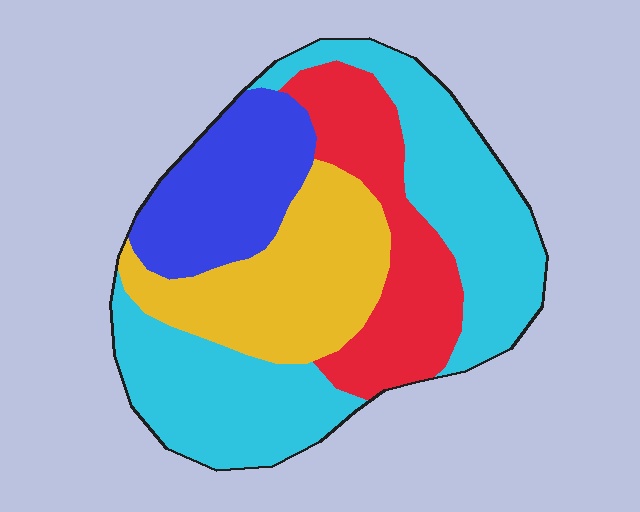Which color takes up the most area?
Cyan, at roughly 40%.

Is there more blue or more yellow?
Yellow.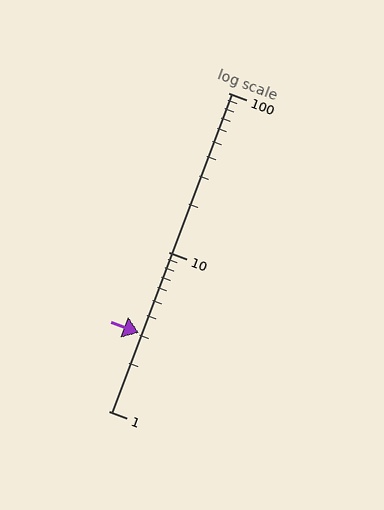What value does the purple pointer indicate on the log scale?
The pointer indicates approximately 3.1.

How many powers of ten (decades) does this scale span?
The scale spans 2 decades, from 1 to 100.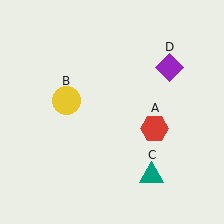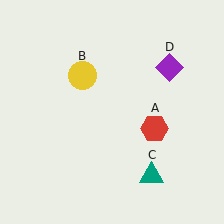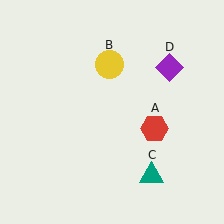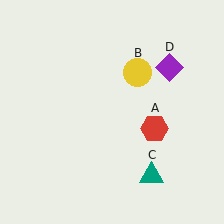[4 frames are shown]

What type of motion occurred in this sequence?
The yellow circle (object B) rotated clockwise around the center of the scene.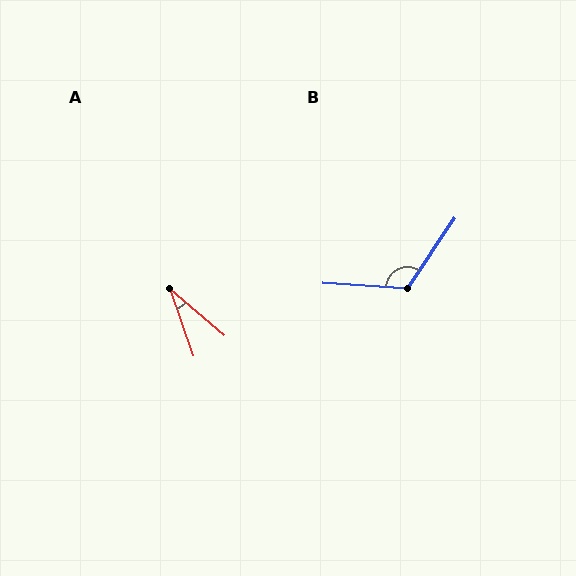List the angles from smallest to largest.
A (31°), B (120°).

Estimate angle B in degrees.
Approximately 120 degrees.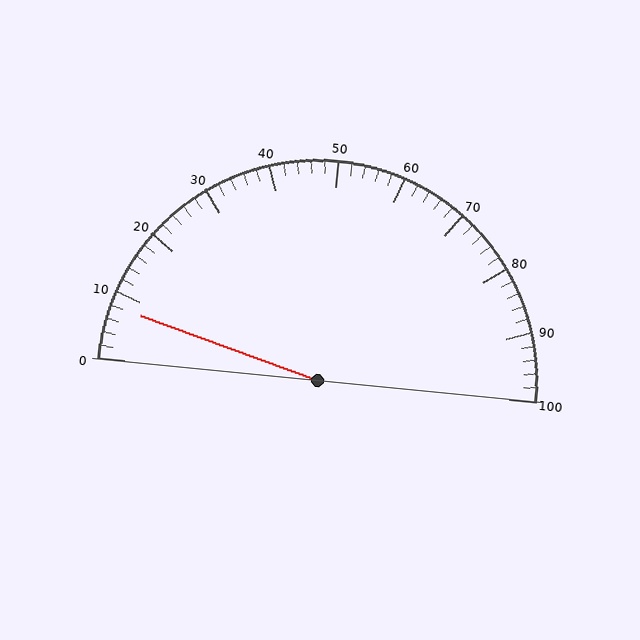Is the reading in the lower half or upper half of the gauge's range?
The reading is in the lower half of the range (0 to 100).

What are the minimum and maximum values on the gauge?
The gauge ranges from 0 to 100.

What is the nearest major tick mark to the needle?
The nearest major tick mark is 10.